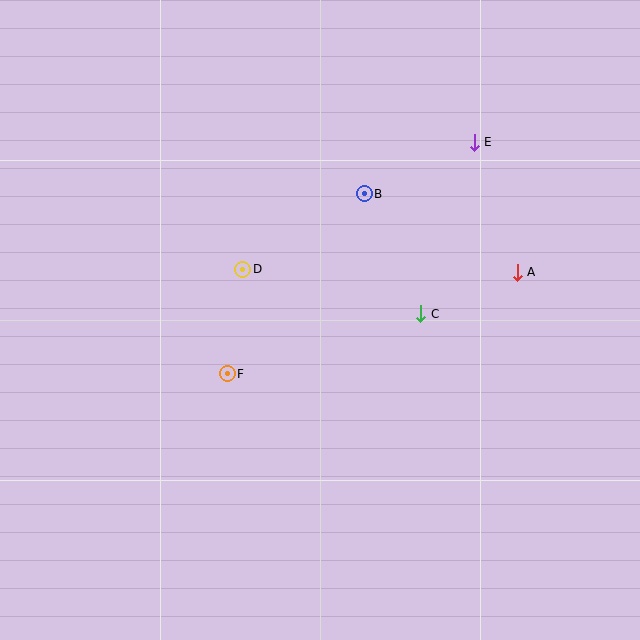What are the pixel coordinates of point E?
Point E is at (474, 142).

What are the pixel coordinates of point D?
Point D is at (243, 269).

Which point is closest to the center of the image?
Point D at (243, 269) is closest to the center.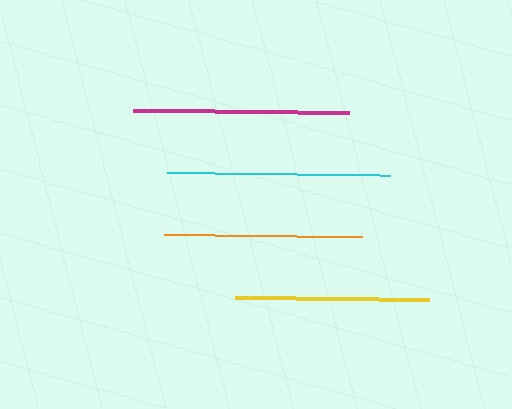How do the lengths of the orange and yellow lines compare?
The orange and yellow lines are approximately the same length.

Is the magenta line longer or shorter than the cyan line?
The cyan line is longer than the magenta line.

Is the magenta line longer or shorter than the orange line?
The magenta line is longer than the orange line.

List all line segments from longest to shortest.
From longest to shortest: cyan, magenta, orange, yellow.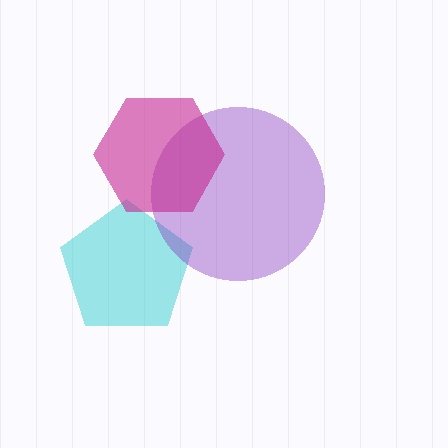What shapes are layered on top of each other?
The layered shapes are: a cyan pentagon, a purple circle, a magenta hexagon.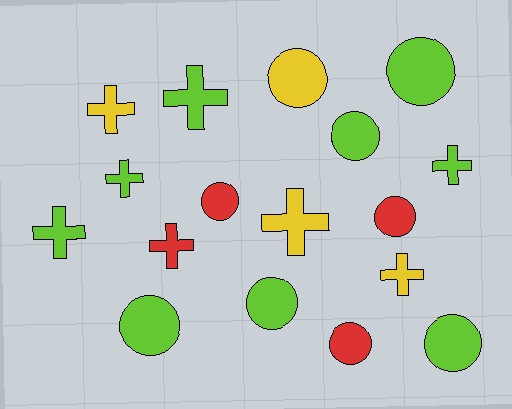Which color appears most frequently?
Lime, with 9 objects.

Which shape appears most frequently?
Circle, with 9 objects.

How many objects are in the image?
There are 17 objects.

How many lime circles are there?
There are 5 lime circles.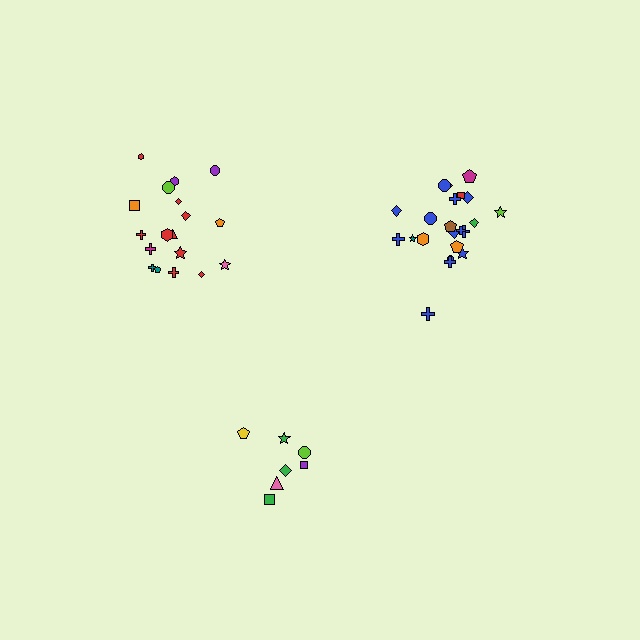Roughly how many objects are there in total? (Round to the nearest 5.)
Roughly 45 objects in total.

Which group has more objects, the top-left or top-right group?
The top-right group.